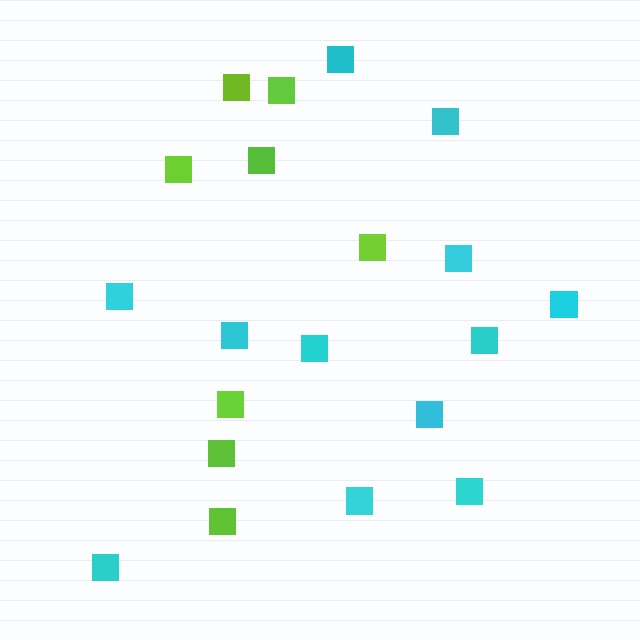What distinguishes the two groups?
There are 2 groups: one group of lime squares (8) and one group of cyan squares (12).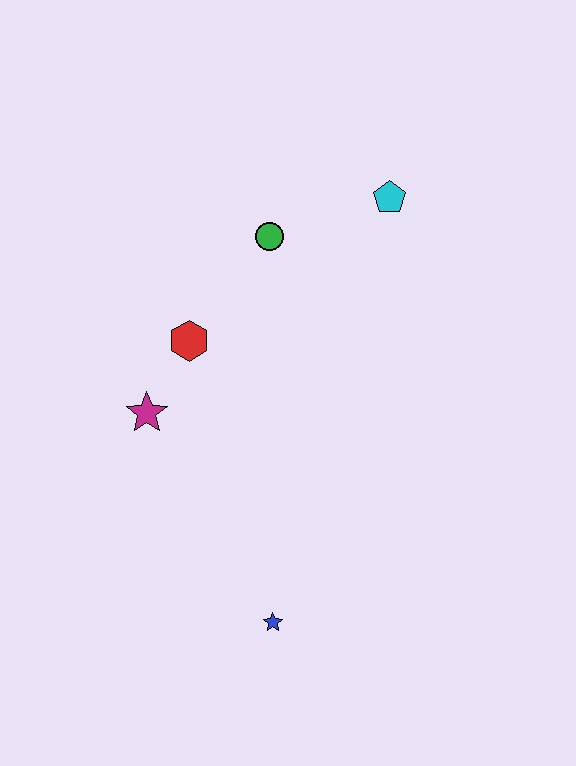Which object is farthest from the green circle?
The blue star is farthest from the green circle.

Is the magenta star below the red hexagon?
Yes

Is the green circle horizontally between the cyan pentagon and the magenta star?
Yes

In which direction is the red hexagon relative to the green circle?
The red hexagon is below the green circle.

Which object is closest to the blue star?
The magenta star is closest to the blue star.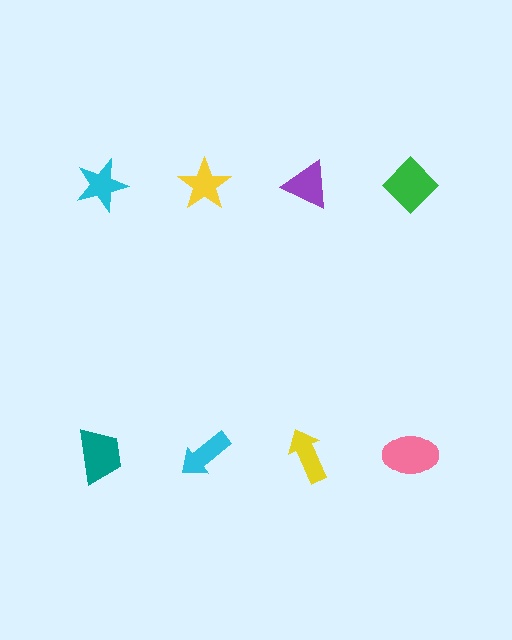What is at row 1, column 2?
A yellow star.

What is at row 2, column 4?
A pink ellipse.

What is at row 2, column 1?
A teal trapezoid.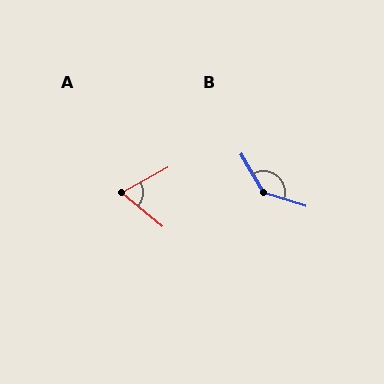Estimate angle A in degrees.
Approximately 68 degrees.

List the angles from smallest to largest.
A (68°), B (137°).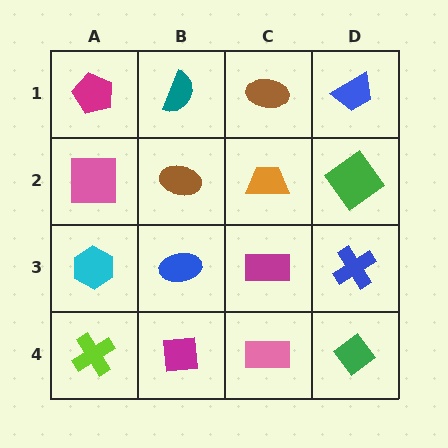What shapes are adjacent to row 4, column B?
A blue ellipse (row 3, column B), a lime cross (row 4, column A), a pink rectangle (row 4, column C).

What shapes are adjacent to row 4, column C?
A magenta rectangle (row 3, column C), a magenta square (row 4, column B), a green diamond (row 4, column D).